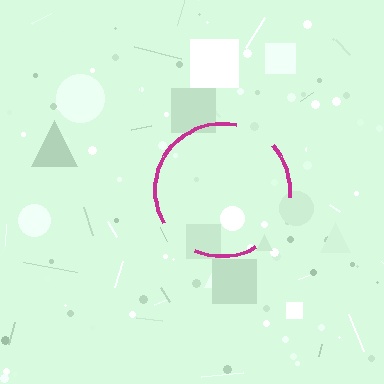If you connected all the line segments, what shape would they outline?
They would outline a circle.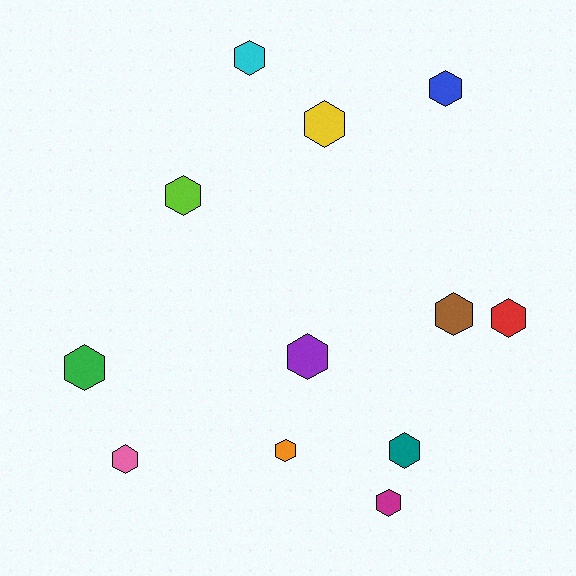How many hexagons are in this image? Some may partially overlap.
There are 12 hexagons.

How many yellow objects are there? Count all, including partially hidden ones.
There is 1 yellow object.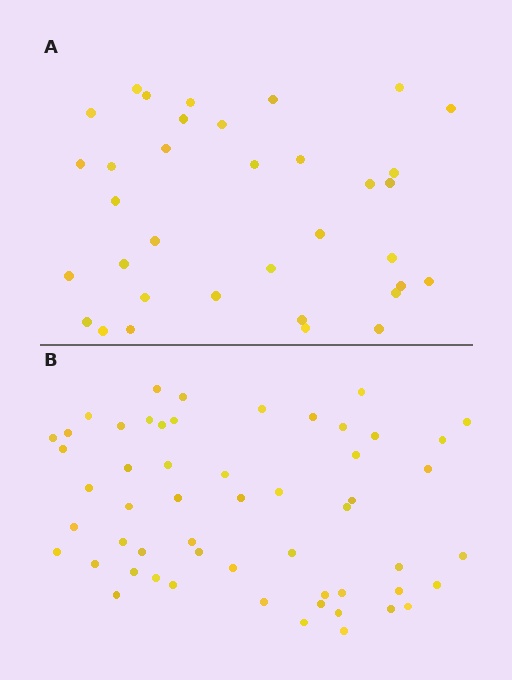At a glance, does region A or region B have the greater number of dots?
Region B (the bottom region) has more dots.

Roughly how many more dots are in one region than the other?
Region B has approximately 20 more dots than region A.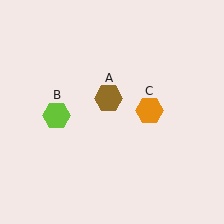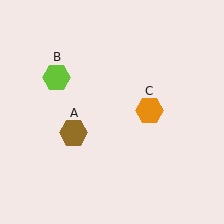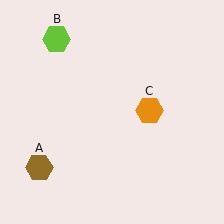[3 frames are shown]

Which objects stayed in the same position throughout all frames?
Orange hexagon (object C) remained stationary.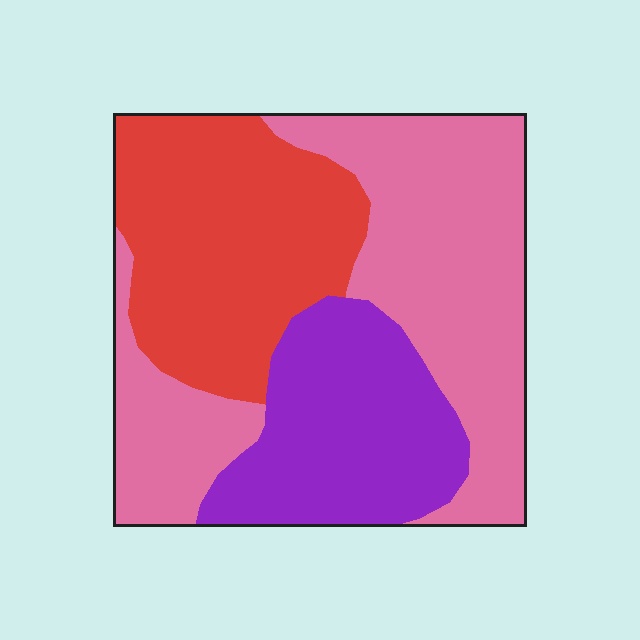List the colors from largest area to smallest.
From largest to smallest: pink, red, purple.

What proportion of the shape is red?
Red takes up between a quarter and a half of the shape.